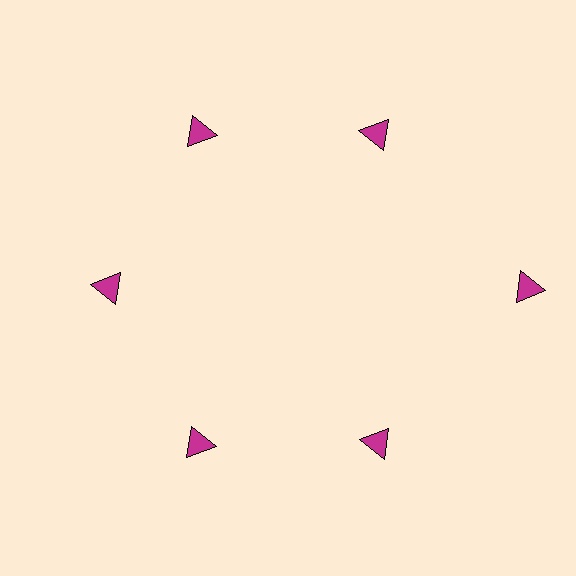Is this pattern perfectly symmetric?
No. The 6 magenta triangles are arranged in a ring, but one element near the 3 o'clock position is pushed outward from the center, breaking the 6-fold rotational symmetry.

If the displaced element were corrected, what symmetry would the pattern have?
It would have 6-fold rotational symmetry — the pattern would map onto itself every 60 degrees.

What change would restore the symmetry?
The symmetry would be restored by moving it inward, back onto the ring so that all 6 triangles sit at equal angles and equal distance from the center.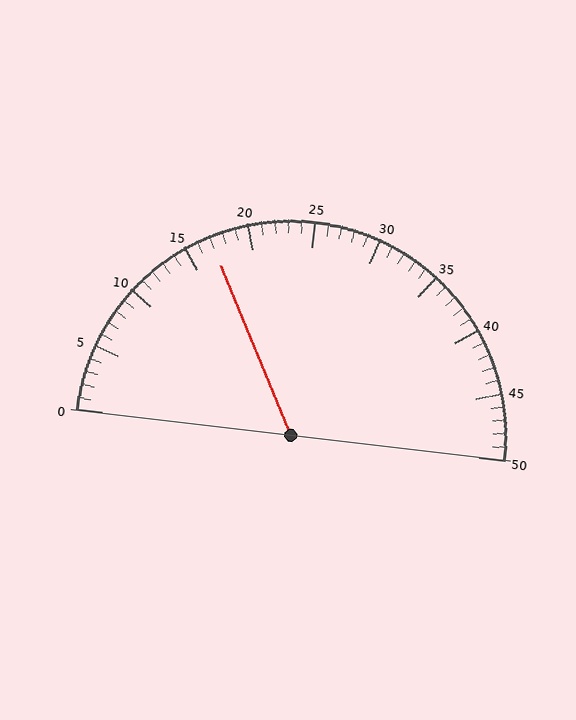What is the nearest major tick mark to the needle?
The nearest major tick mark is 15.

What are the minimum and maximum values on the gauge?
The gauge ranges from 0 to 50.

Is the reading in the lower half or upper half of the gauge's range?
The reading is in the lower half of the range (0 to 50).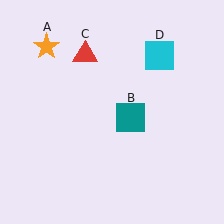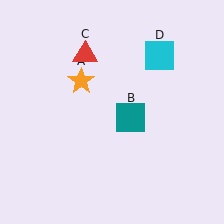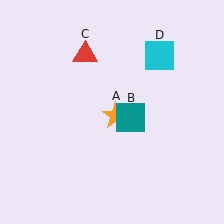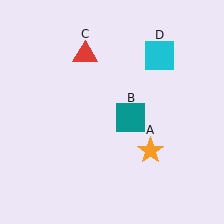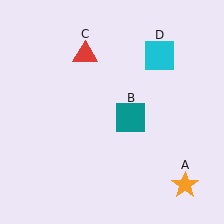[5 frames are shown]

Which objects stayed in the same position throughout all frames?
Teal square (object B) and red triangle (object C) and cyan square (object D) remained stationary.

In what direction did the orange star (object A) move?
The orange star (object A) moved down and to the right.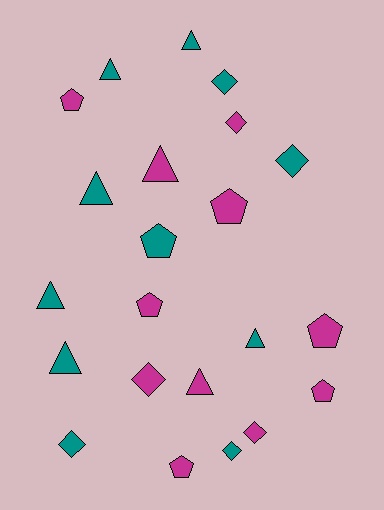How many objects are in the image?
There are 22 objects.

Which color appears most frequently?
Teal, with 11 objects.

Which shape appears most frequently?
Triangle, with 8 objects.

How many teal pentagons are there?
There is 1 teal pentagon.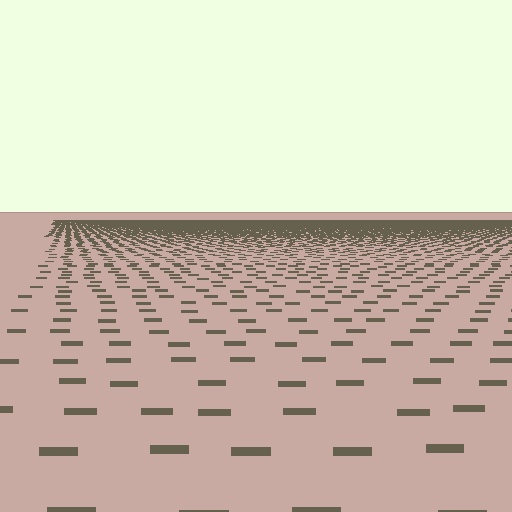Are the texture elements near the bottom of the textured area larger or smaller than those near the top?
Larger. Near the bottom, elements are closer to the viewer and appear at a bigger on-screen size.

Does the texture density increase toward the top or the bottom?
Density increases toward the top.